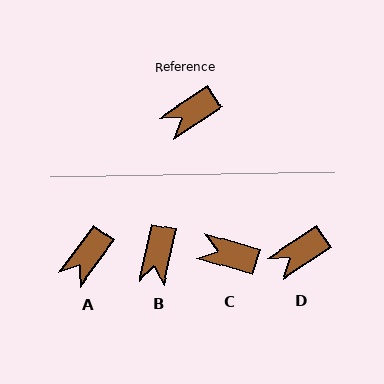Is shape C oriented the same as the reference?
No, it is off by about 50 degrees.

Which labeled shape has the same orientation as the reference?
D.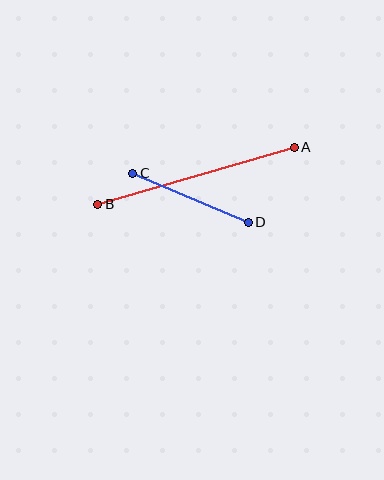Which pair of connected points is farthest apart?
Points A and B are farthest apart.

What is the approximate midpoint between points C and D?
The midpoint is at approximately (190, 198) pixels.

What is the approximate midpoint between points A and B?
The midpoint is at approximately (196, 176) pixels.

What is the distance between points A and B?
The distance is approximately 205 pixels.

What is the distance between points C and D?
The distance is approximately 125 pixels.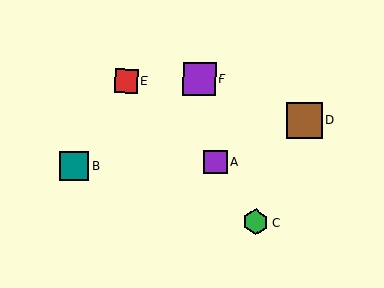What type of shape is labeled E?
Shape E is a red square.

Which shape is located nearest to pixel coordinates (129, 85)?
The red square (labeled E) at (126, 81) is nearest to that location.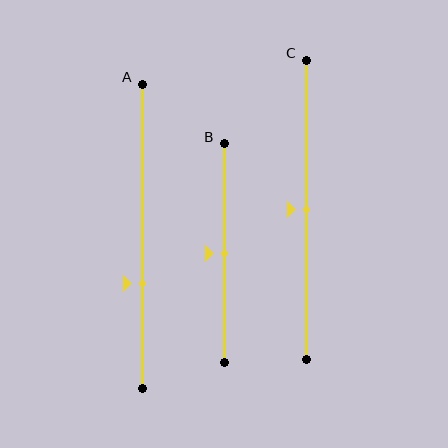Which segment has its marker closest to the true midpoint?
Segment B has its marker closest to the true midpoint.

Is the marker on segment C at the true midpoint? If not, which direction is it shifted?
Yes, the marker on segment C is at the true midpoint.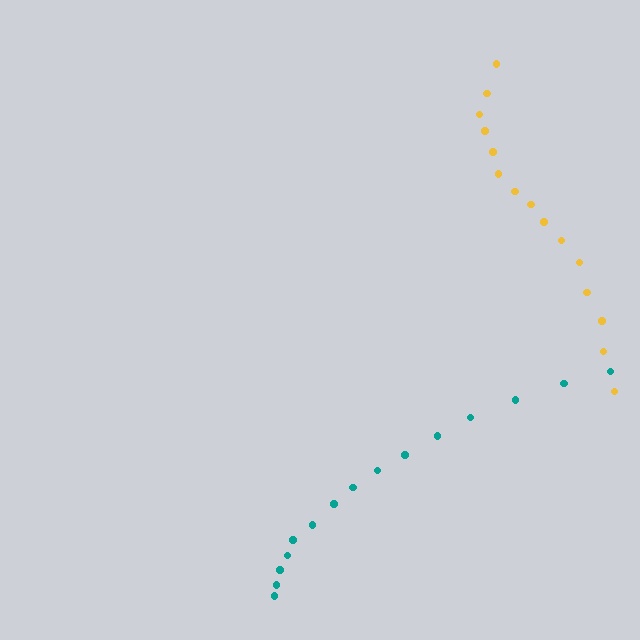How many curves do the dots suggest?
There are 2 distinct paths.